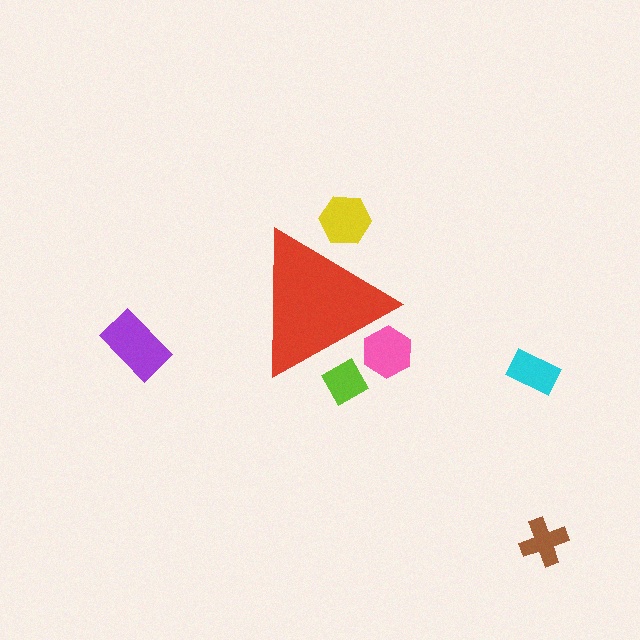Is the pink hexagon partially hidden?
Yes, the pink hexagon is partially hidden behind the red triangle.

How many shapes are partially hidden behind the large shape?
3 shapes are partially hidden.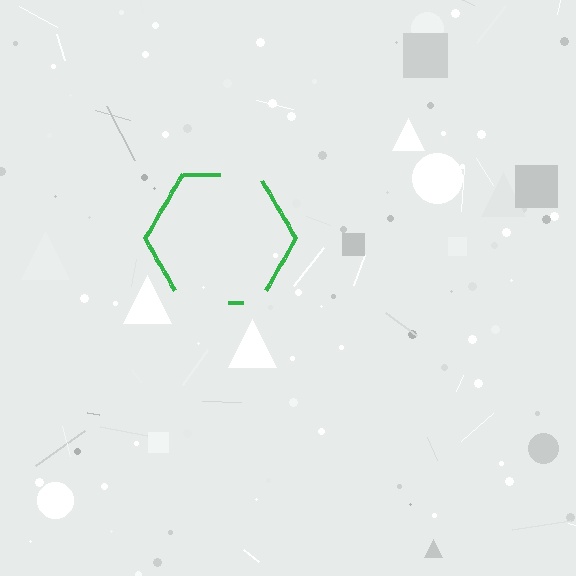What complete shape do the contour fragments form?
The contour fragments form a hexagon.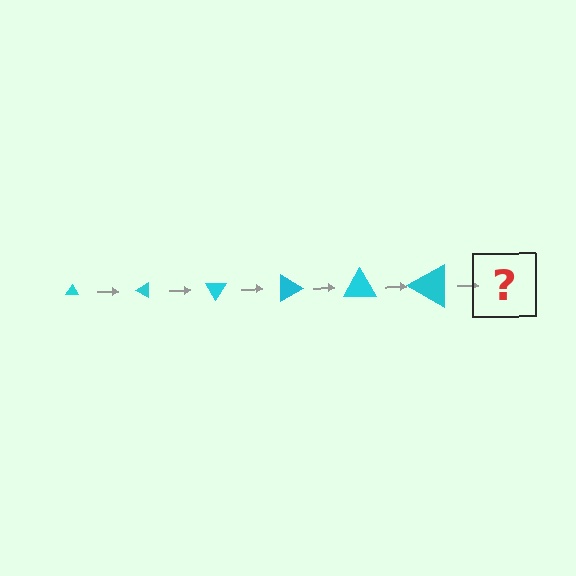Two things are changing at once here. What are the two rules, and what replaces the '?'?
The two rules are that the triangle grows larger each step and it rotates 30 degrees each step. The '?' should be a triangle, larger than the previous one and rotated 180 degrees from the start.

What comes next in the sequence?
The next element should be a triangle, larger than the previous one and rotated 180 degrees from the start.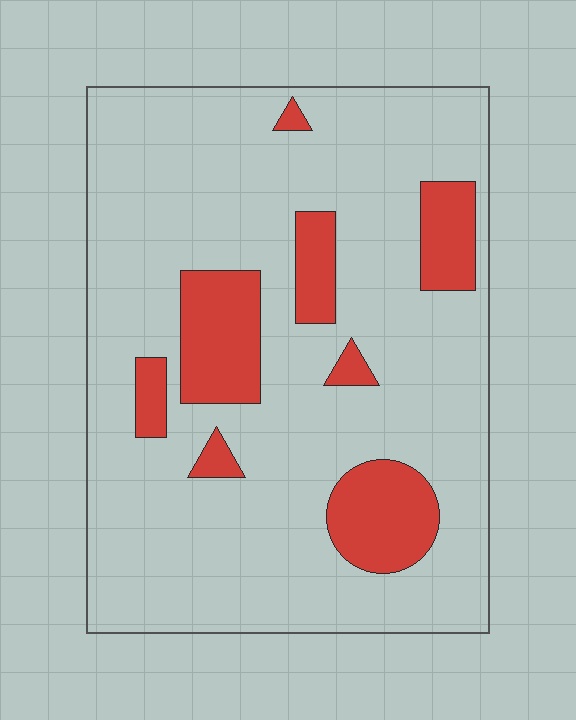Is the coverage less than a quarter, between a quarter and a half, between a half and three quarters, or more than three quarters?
Less than a quarter.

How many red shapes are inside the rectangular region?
8.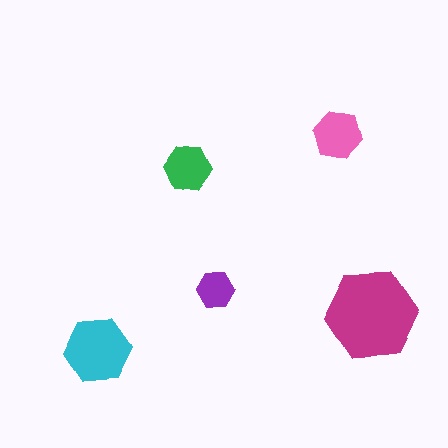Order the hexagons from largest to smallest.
the magenta one, the cyan one, the pink one, the green one, the purple one.